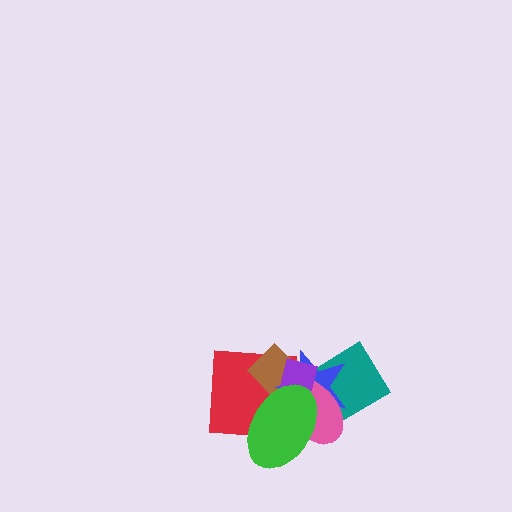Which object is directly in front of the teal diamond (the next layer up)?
The blue star is directly in front of the teal diamond.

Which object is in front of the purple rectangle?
The green ellipse is in front of the purple rectangle.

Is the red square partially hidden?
Yes, it is partially covered by another shape.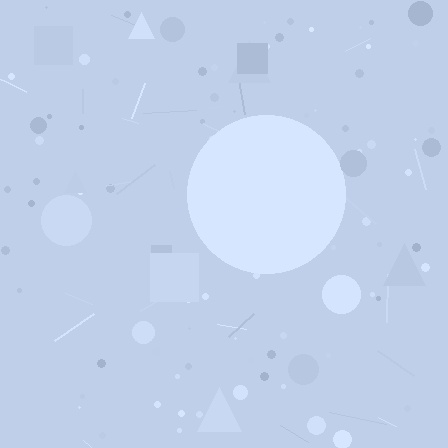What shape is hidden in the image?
A circle is hidden in the image.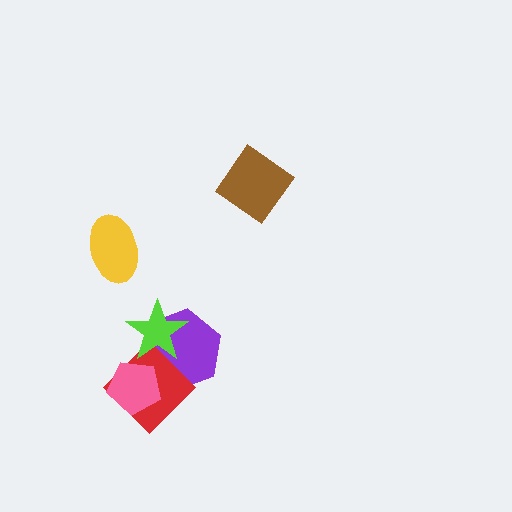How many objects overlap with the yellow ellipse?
0 objects overlap with the yellow ellipse.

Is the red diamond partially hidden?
Yes, it is partially covered by another shape.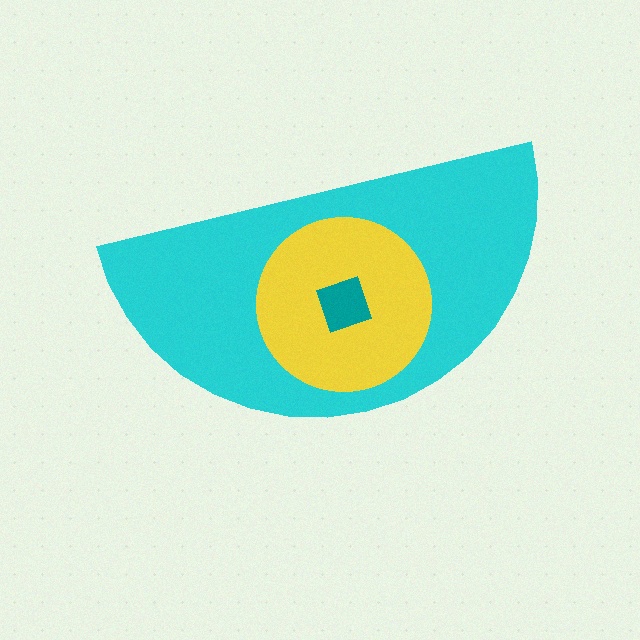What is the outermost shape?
The cyan semicircle.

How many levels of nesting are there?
3.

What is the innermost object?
The teal square.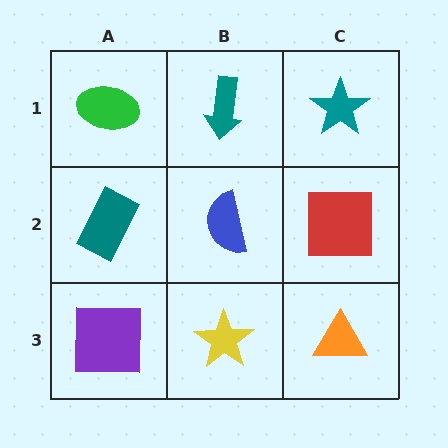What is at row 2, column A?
A teal rectangle.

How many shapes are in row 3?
3 shapes.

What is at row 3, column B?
A yellow star.